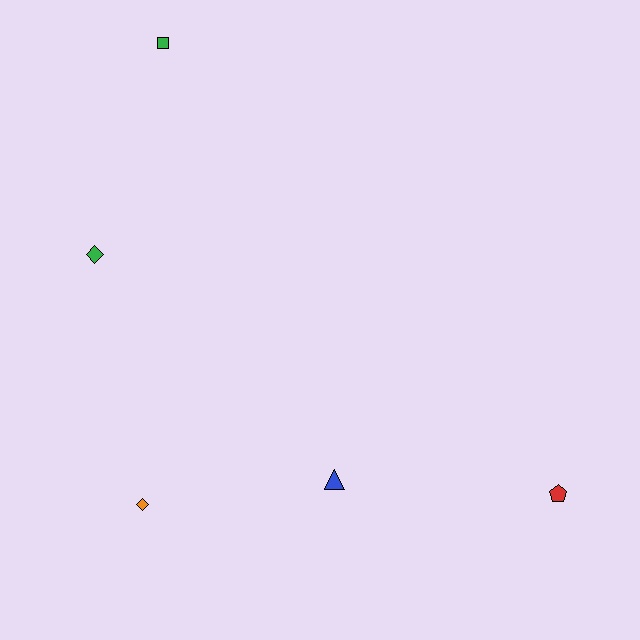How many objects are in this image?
There are 5 objects.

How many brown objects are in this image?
There are no brown objects.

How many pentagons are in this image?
There is 1 pentagon.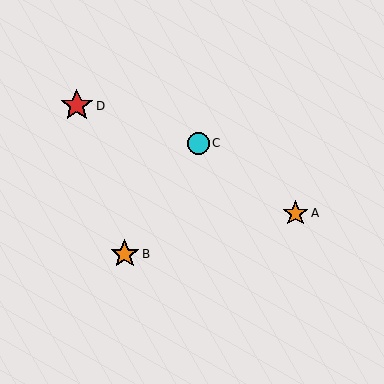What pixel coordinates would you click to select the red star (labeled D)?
Click at (77, 106) to select the red star D.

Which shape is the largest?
The red star (labeled D) is the largest.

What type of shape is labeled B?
Shape B is an orange star.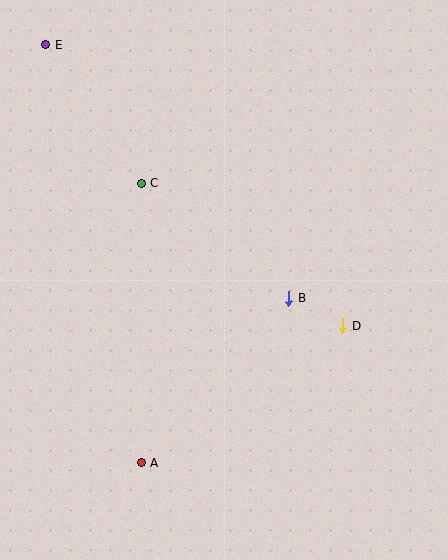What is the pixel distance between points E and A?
The distance between E and A is 429 pixels.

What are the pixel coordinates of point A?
Point A is at (141, 463).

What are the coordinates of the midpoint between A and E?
The midpoint between A and E is at (93, 254).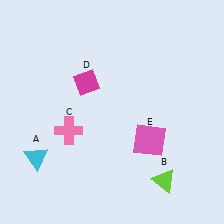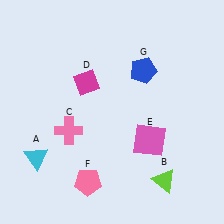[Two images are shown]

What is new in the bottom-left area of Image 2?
A pink pentagon (F) was added in the bottom-left area of Image 2.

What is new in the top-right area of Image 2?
A blue pentagon (G) was added in the top-right area of Image 2.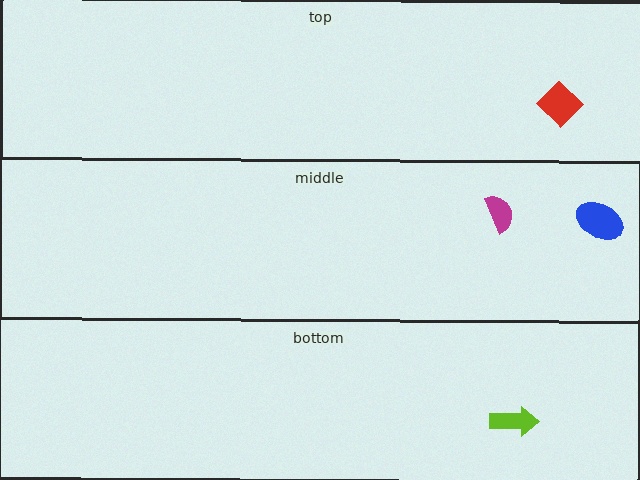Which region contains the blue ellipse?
The middle region.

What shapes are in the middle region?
The magenta semicircle, the blue ellipse.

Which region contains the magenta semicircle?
The middle region.